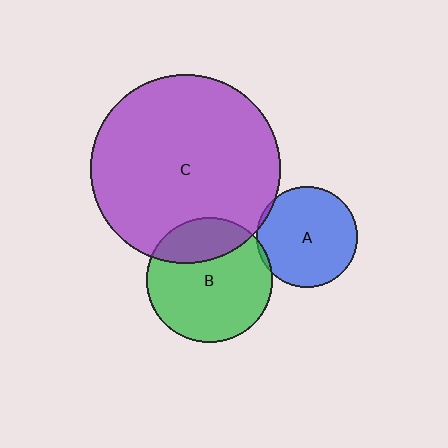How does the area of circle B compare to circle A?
Approximately 1.5 times.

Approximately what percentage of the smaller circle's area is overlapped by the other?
Approximately 5%.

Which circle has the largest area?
Circle C (purple).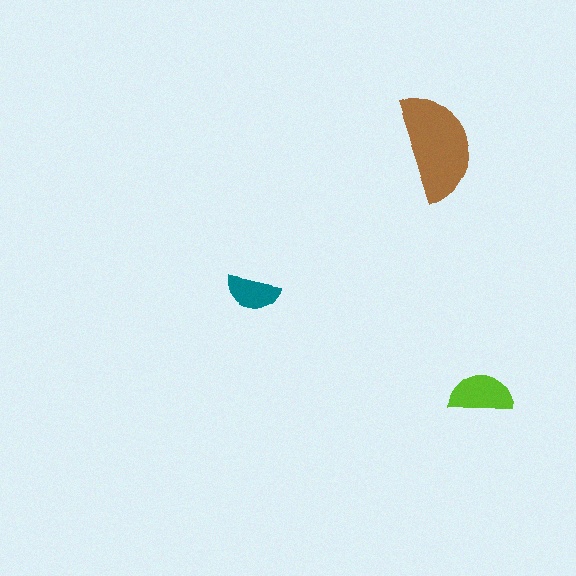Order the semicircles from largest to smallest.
the brown one, the lime one, the teal one.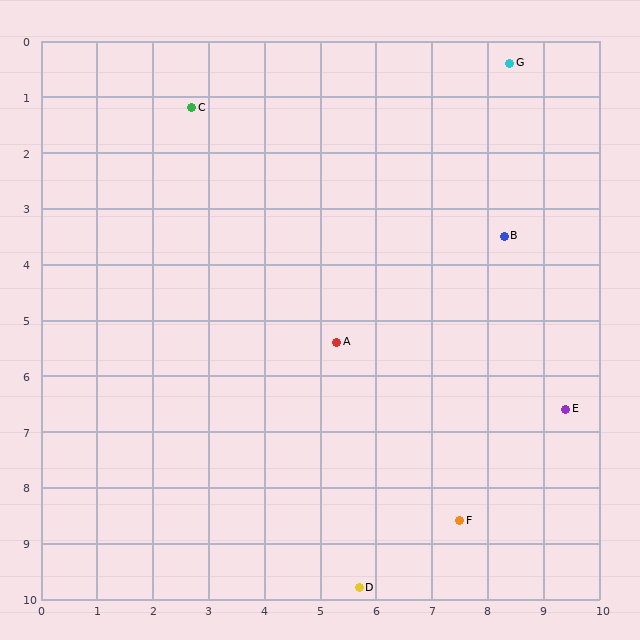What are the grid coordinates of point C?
Point C is at approximately (2.7, 1.2).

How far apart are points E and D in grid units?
Points E and D are about 4.9 grid units apart.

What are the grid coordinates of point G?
Point G is at approximately (8.4, 0.4).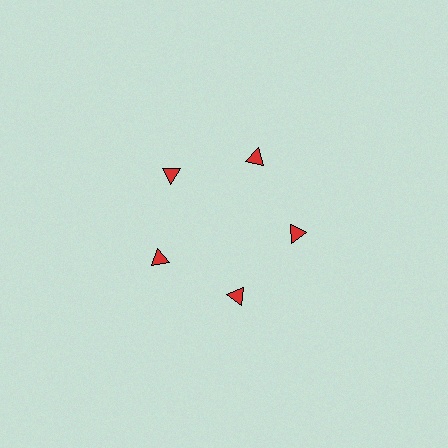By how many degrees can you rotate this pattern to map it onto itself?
The pattern maps onto itself every 72 degrees of rotation.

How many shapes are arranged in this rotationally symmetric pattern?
There are 5 shapes, arranged in 5 groups of 1.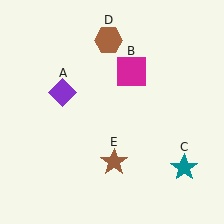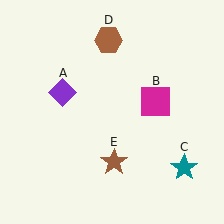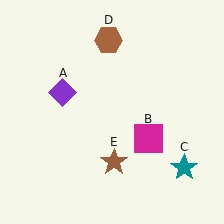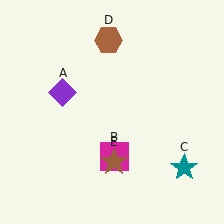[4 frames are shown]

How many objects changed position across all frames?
1 object changed position: magenta square (object B).